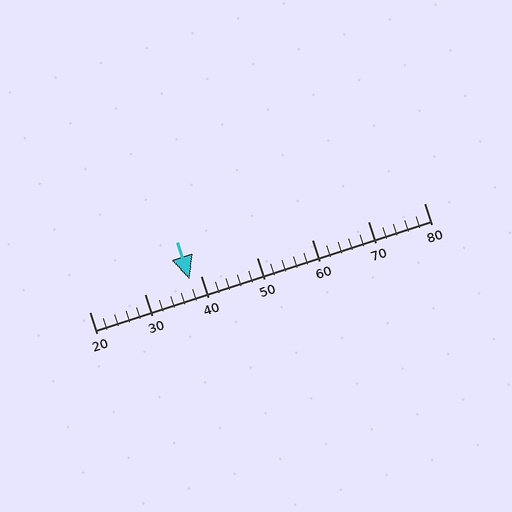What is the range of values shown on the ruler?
The ruler shows values from 20 to 80.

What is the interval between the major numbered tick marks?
The major tick marks are spaced 10 units apart.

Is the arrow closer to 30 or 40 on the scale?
The arrow is closer to 40.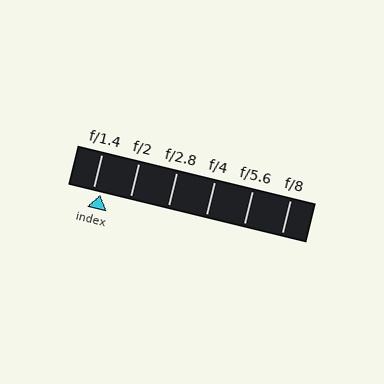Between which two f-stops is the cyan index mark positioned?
The index mark is between f/1.4 and f/2.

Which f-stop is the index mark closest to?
The index mark is closest to f/1.4.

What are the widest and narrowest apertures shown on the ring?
The widest aperture shown is f/1.4 and the narrowest is f/8.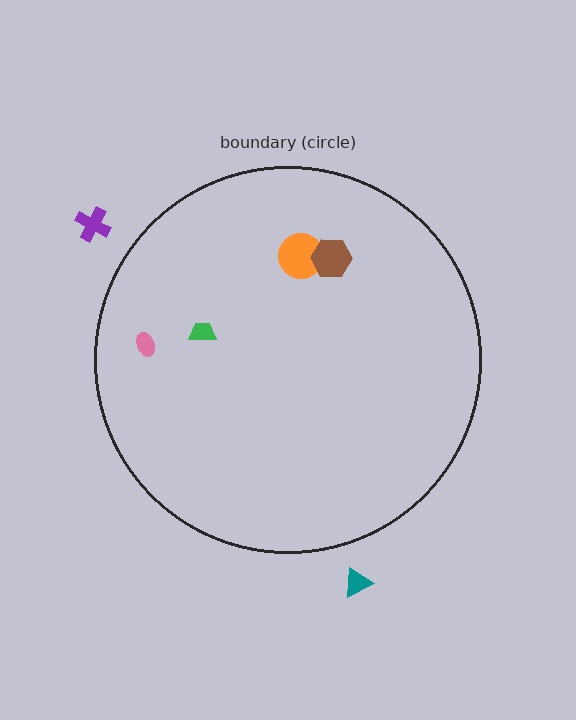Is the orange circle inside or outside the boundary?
Inside.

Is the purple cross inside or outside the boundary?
Outside.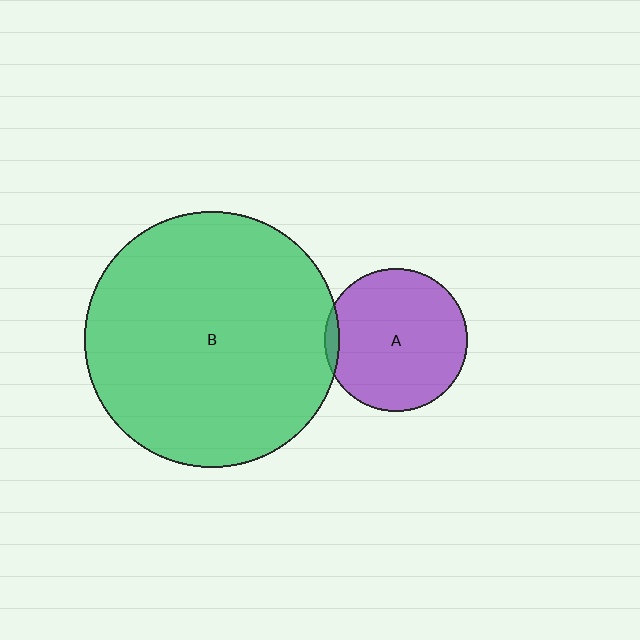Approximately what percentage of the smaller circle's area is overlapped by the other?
Approximately 5%.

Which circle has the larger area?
Circle B (green).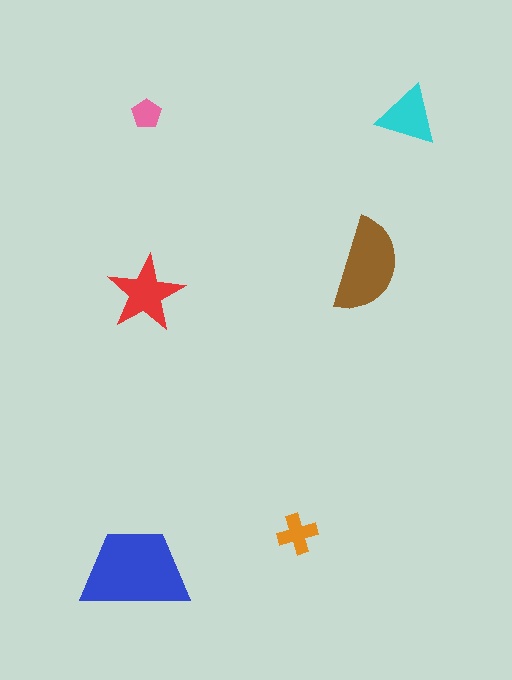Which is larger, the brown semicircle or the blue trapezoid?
The blue trapezoid.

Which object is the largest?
The blue trapezoid.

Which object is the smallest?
The pink pentagon.